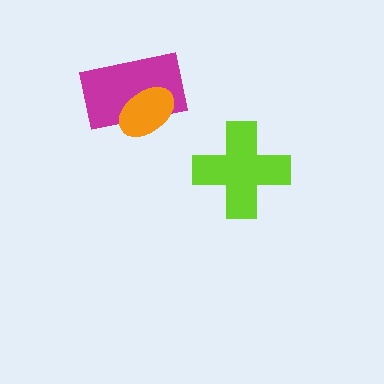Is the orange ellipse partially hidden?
No, no other shape covers it.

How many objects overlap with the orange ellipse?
1 object overlaps with the orange ellipse.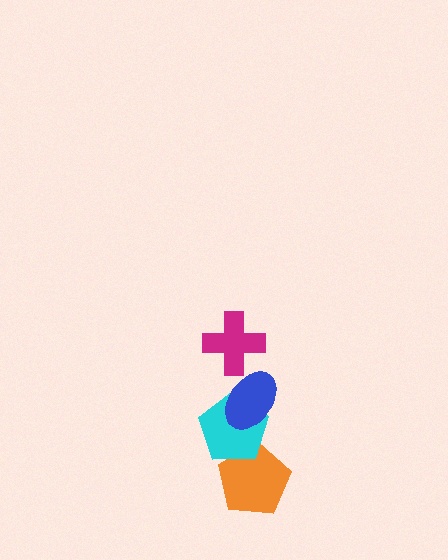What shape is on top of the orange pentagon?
The cyan pentagon is on top of the orange pentagon.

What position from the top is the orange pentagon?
The orange pentagon is 4th from the top.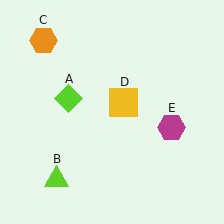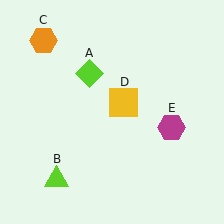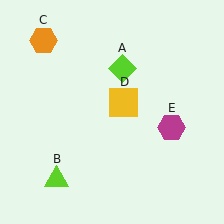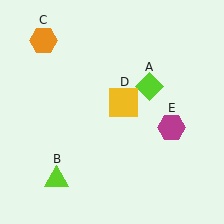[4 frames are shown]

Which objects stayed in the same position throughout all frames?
Lime triangle (object B) and orange hexagon (object C) and yellow square (object D) and magenta hexagon (object E) remained stationary.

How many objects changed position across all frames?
1 object changed position: lime diamond (object A).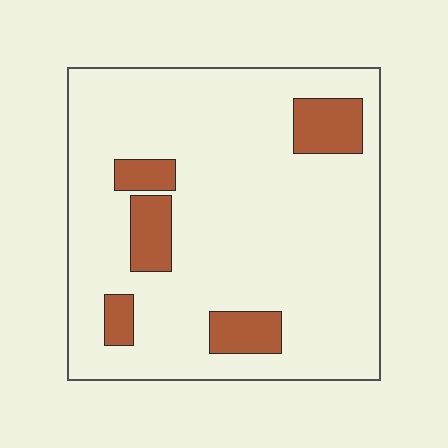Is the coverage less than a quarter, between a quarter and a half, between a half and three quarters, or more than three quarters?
Less than a quarter.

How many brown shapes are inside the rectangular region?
5.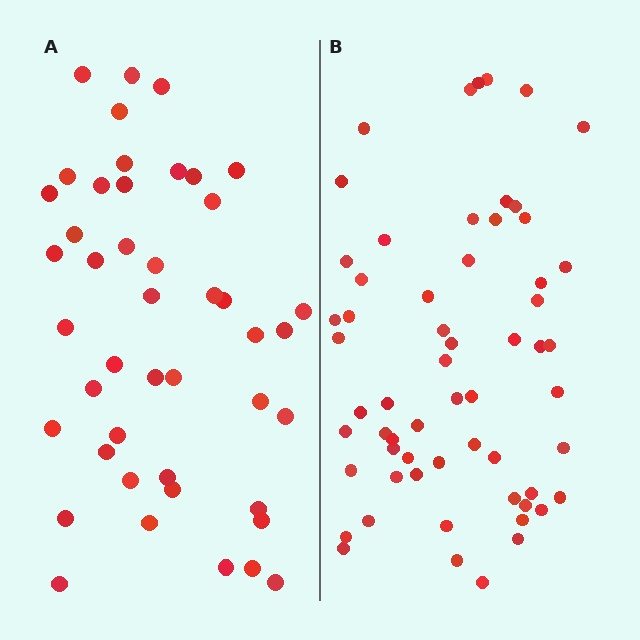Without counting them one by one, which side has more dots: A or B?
Region B (the right region) has more dots.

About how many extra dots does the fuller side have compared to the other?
Region B has approximately 15 more dots than region A.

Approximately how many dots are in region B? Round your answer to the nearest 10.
About 60 dots.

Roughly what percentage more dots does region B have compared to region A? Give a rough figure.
About 35% more.